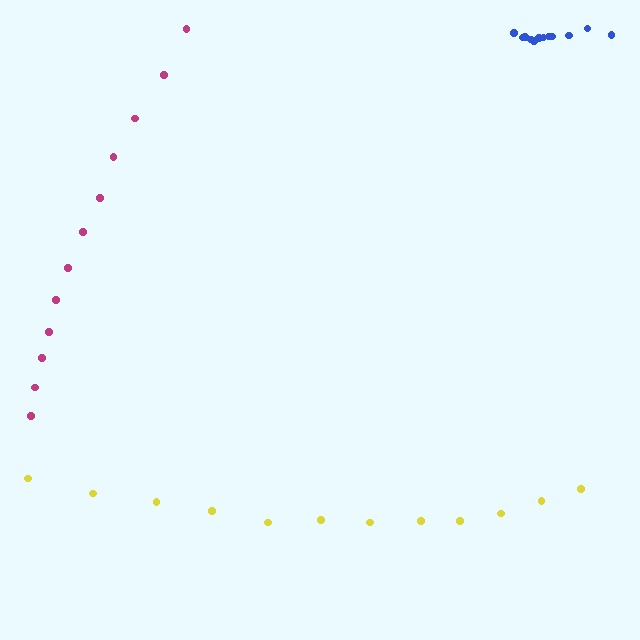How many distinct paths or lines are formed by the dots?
There are 3 distinct paths.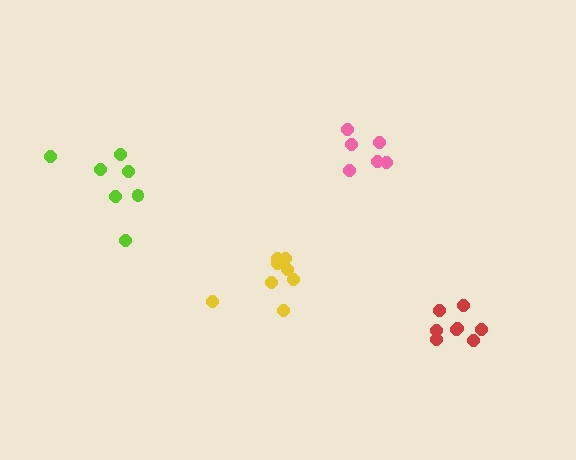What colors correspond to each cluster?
The clusters are colored: yellow, lime, pink, red.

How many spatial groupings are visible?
There are 4 spatial groupings.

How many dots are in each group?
Group 1: 8 dots, Group 2: 7 dots, Group 3: 6 dots, Group 4: 8 dots (29 total).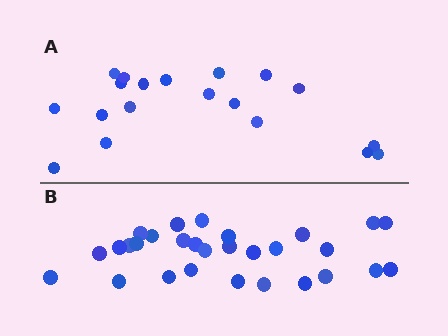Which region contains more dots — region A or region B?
Region B (the bottom region) has more dots.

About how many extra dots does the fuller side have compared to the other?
Region B has roughly 10 or so more dots than region A.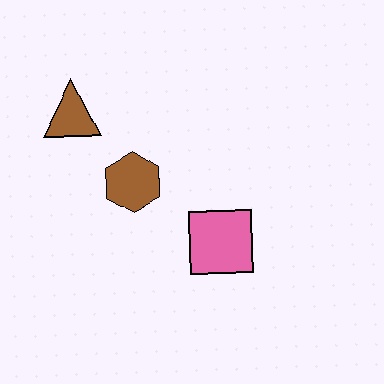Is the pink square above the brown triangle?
No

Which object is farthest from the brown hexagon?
The pink square is farthest from the brown hexagon.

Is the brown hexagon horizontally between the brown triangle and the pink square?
Yes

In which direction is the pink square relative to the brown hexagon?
The pink square is to the right of the brown hexagon.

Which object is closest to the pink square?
The brown hexagon is closest to the pink square.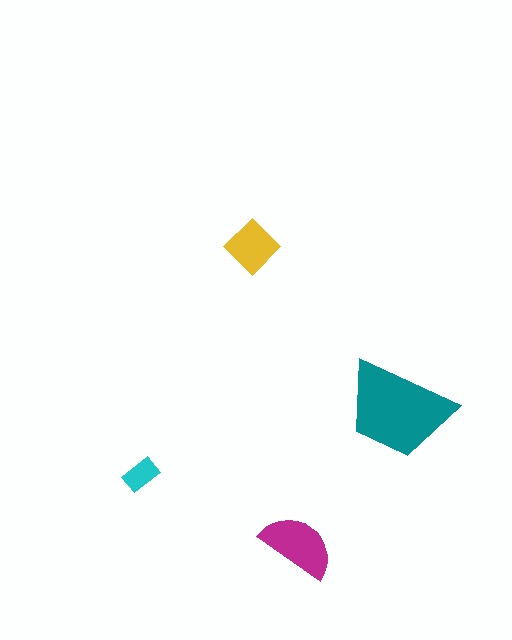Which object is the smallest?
The cyan rectangle.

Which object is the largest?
The teal trapezoid.